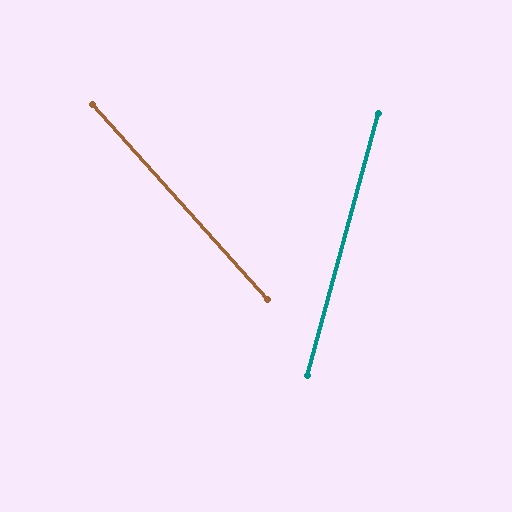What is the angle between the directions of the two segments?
Approximately 57 degrees.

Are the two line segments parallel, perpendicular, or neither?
Neither parallel nor perpendicular — they differ by about 57°.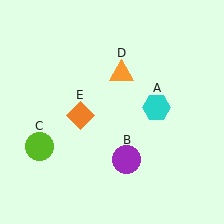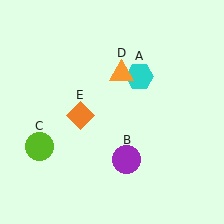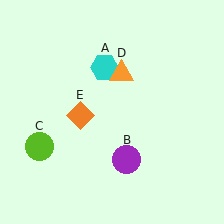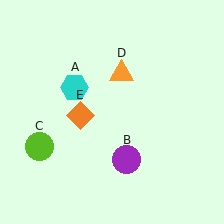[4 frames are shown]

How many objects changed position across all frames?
1 object changed position: cyan hexagon (object A).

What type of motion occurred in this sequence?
The cyan hexagon (object A) rotated counterclockwise around the center of the scene.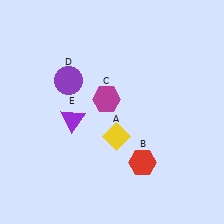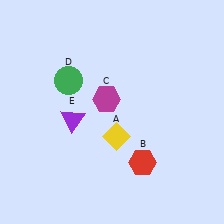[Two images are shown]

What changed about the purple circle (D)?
In Image 1, D is purple. In Image 2, it changed to green.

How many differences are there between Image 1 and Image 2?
There is 1 difference between the two images.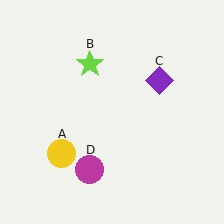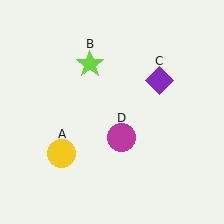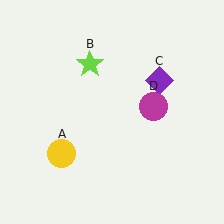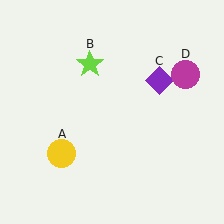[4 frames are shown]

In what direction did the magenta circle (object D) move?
The magenta circle (object D) moved up and to the right.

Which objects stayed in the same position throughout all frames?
Yellow circle (object A) and lime star (object B) and purple diamond (object C) remained stationary.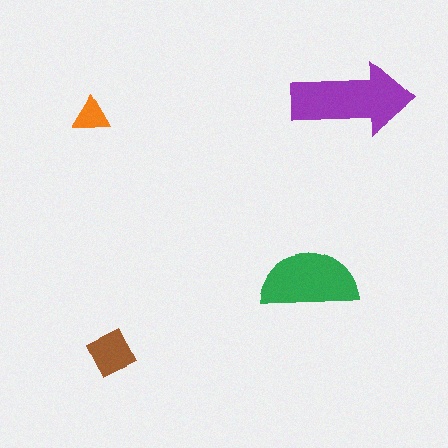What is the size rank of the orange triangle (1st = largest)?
4th.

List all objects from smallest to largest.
The orange triangle, the brown diamond, the green semicircle, the purple arrow.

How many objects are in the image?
There are 4 objects in the image.